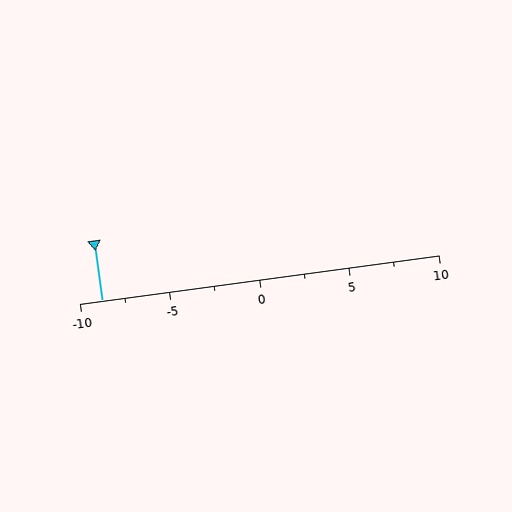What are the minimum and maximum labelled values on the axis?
The axis runs from -10 to 10.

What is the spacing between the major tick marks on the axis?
The major ticks are spaced 5 apart.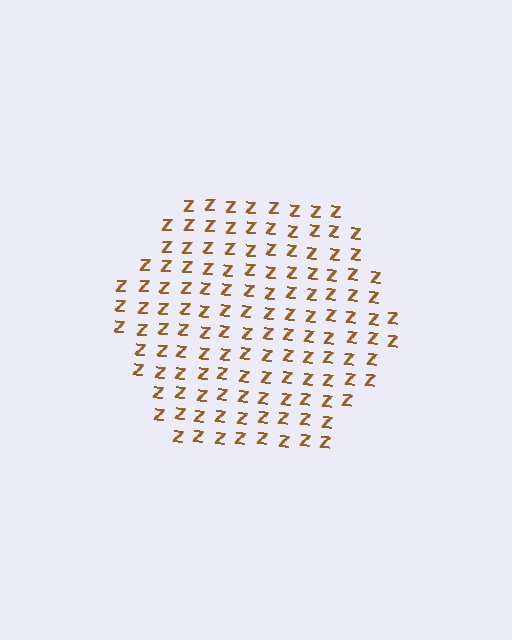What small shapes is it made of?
It is made of small letter Z's.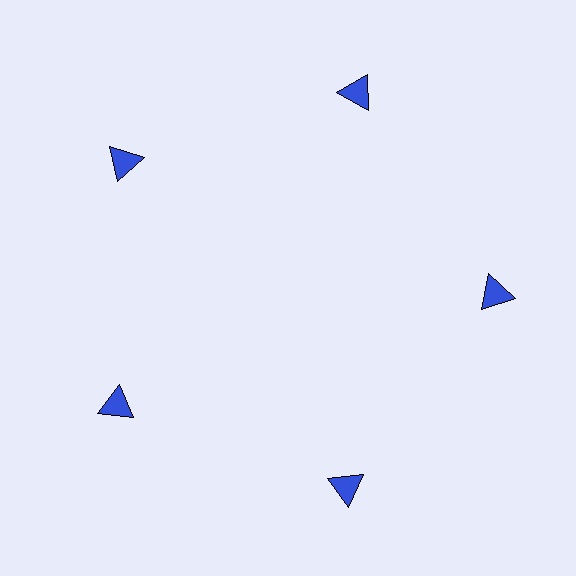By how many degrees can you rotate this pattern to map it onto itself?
The pattern maps onto itself every 72 degrees of rotation.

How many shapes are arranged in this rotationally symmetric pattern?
There are 5 shapes, arranged in 5 groups of 1.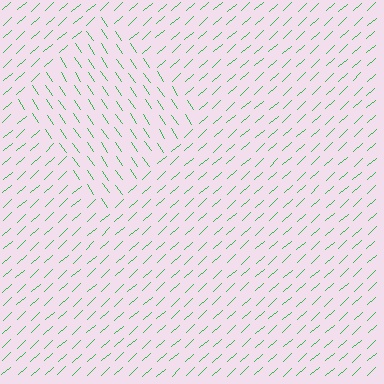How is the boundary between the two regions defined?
The boundary is defined purely by a change in line orientation (approximately 82 degrees difference). All lines are the same color and thickness.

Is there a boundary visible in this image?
Yes, there is a texture boundary formed by a change in line orientation.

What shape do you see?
I see a diamond.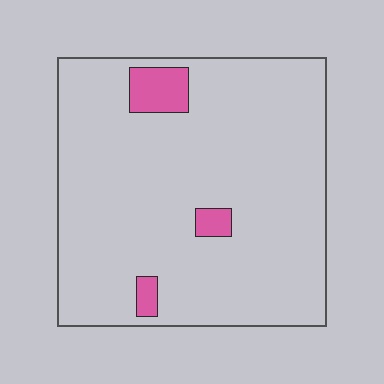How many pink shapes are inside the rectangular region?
3.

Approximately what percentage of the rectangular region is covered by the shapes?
Approximately 5%.